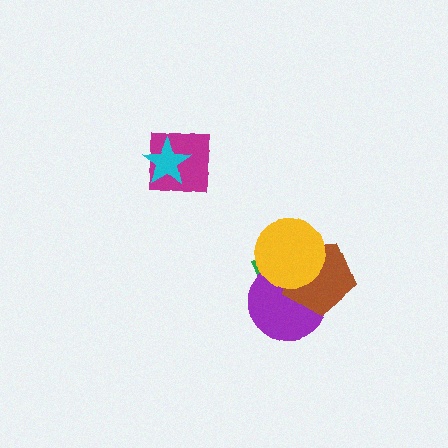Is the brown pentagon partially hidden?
Yes, it is partially covered by another shape.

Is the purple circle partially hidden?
Yes, it is partially covered by another shape.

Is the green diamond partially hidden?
Yes, it is partially covered by another shape.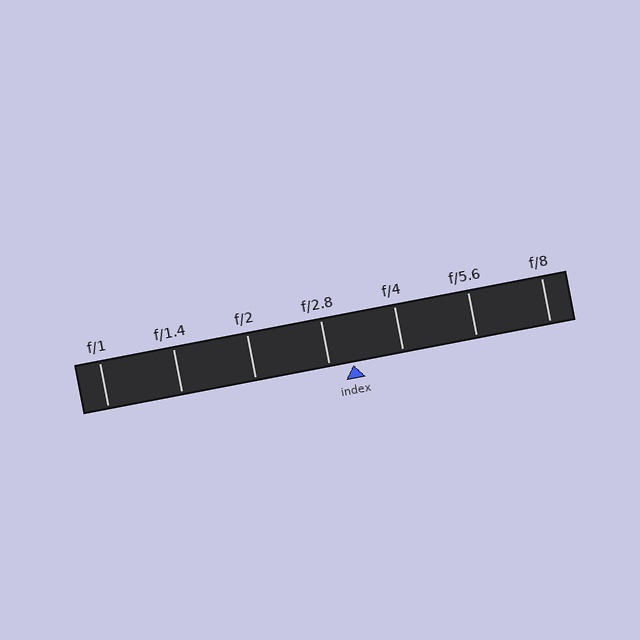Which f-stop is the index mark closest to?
The index mark is closest to f/2.8.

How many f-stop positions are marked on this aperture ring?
There are 7 f-stop positions marked.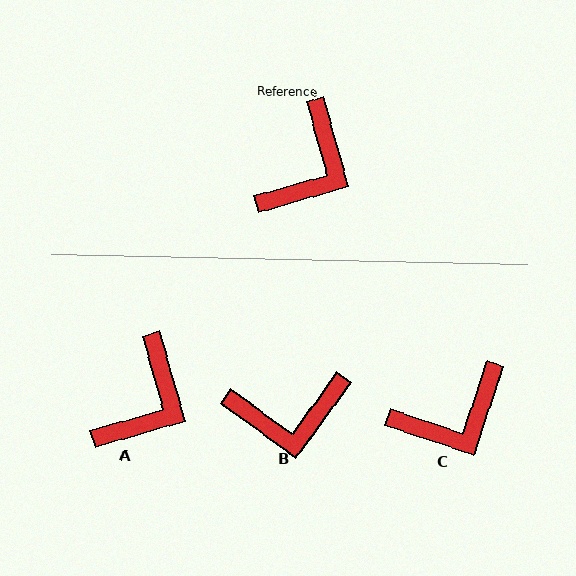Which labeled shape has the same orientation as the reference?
A.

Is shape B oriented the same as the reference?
No, it is off by about 52 degrees.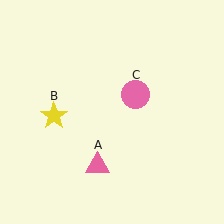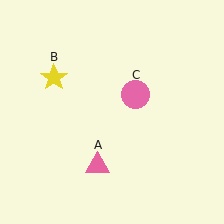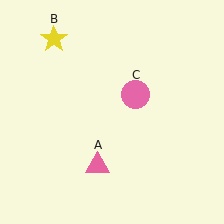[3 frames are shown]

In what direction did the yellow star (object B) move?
The yellow star (object B) moved up.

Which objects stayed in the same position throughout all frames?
Pink triangle (object A) and pink circle (object C) remained stationary.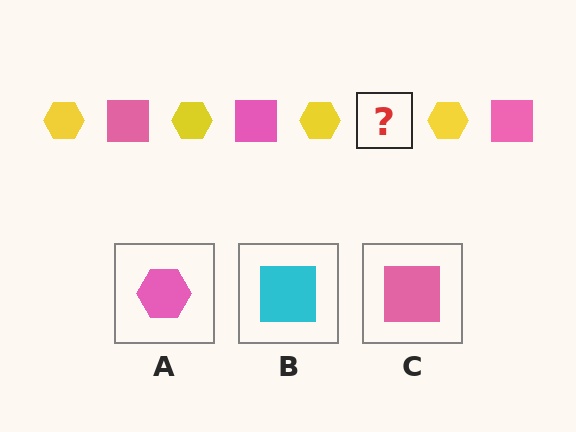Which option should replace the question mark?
Option C.